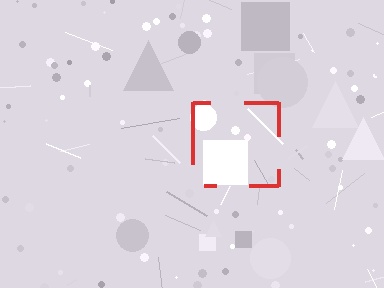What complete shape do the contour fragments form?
The contour fragments form a square.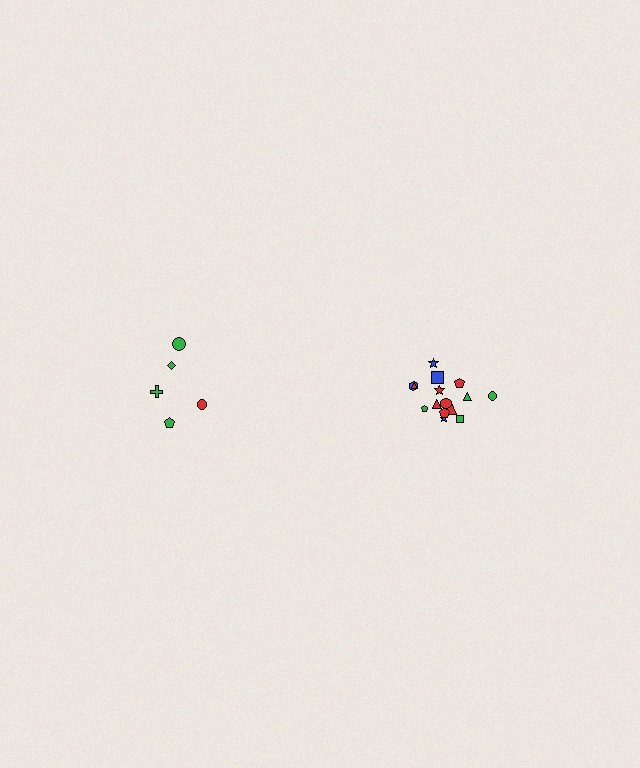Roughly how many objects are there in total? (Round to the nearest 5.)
Roughly 20 objects in total.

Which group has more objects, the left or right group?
The right group.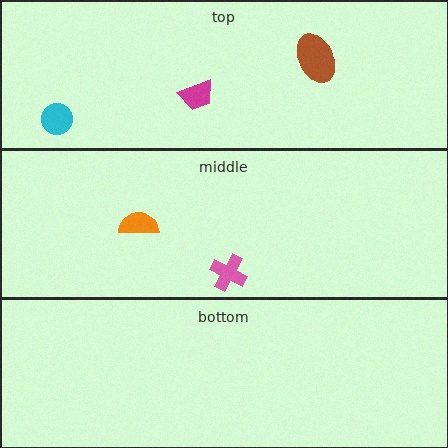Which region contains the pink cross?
The middle region.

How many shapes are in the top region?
3.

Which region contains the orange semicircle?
The middle region.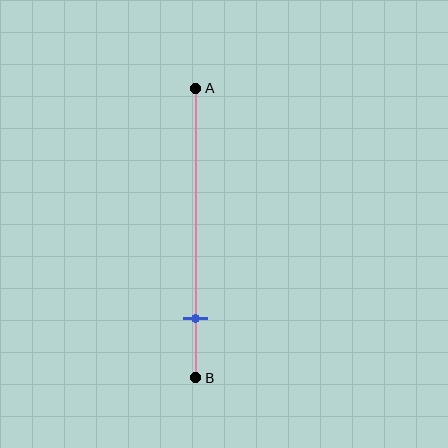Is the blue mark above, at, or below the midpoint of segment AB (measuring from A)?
The blue mark is below the midpoint of segment AB.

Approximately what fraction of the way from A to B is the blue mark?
The blue mark is approximately 80% of the way from A to B.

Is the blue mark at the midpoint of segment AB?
No, the mark is at about 80% from A, not at the 50% midpoint.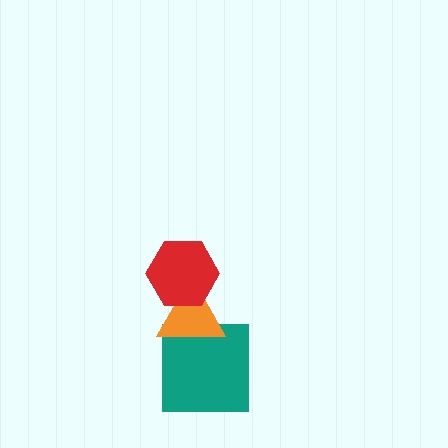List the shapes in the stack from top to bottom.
From top to bottom: the red hexagon, the orange triangle, the teal square.